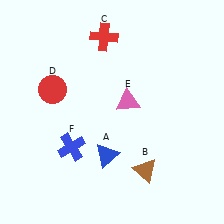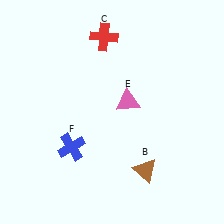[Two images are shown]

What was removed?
The blue triangle (A), the red circle (D) were removed in Image 2.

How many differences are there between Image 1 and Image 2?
There are 2 differences between the two images.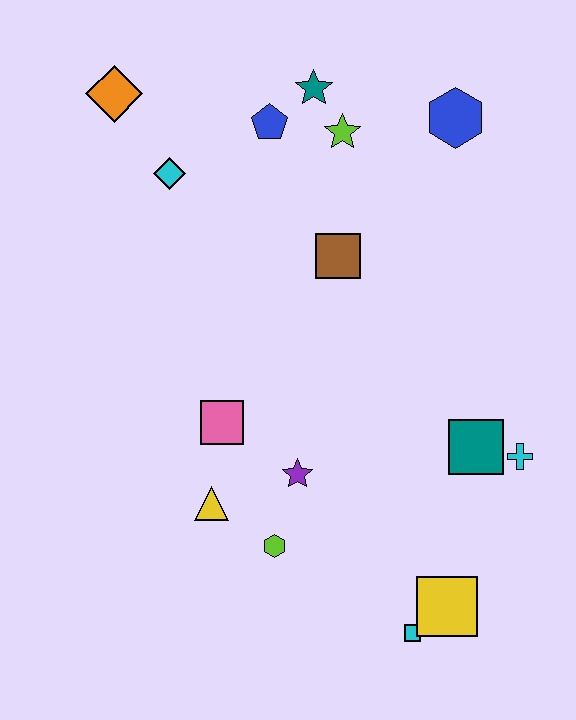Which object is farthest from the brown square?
The cyan square is farthest from the brown square.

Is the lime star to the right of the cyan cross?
No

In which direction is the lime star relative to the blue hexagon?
The lime star is to the left of the blue hexagon.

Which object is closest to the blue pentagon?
The teal star is closest to the blue pentagon.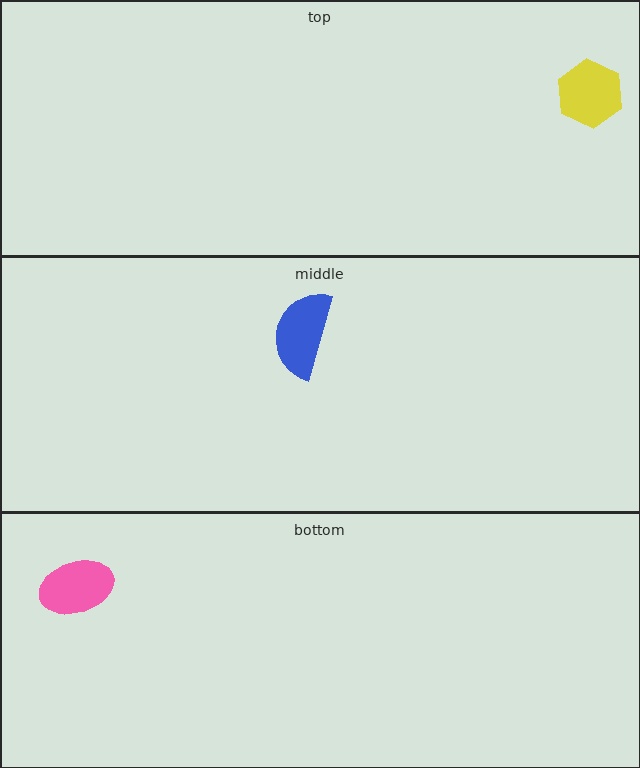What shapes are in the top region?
The yellow hexagon.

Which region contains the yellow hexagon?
The top region.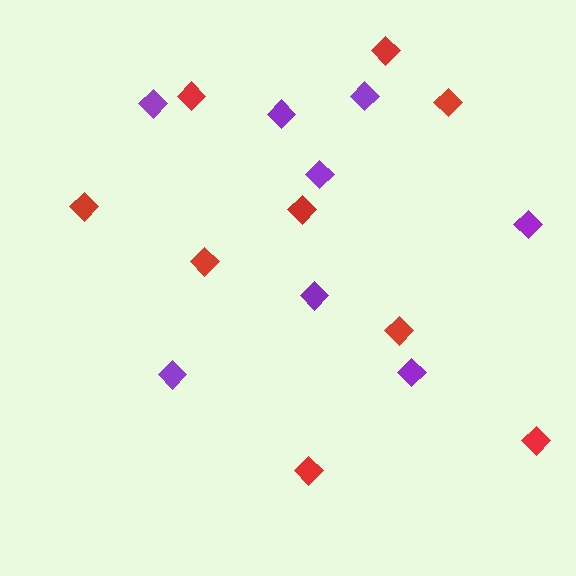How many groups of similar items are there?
There are 2 groups: one group of red diamonds (9) and one group of purple diamonds (8).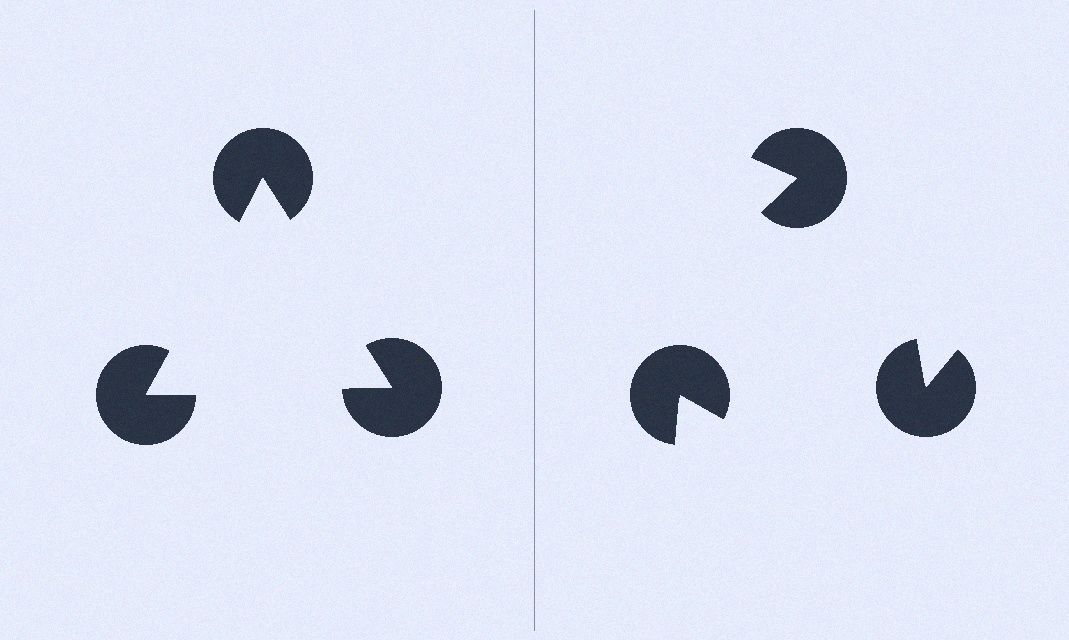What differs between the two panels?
The pac-man discs are positioned identically on both sides; only the wedge orientations differ. On the left they align to a triangle; on the right they are misaligned.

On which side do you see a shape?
An illusory triangle appears on the left side. On the right side the wedge cuts are rotated, so no coherent shape forms.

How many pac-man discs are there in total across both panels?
6 — 3 on each side.